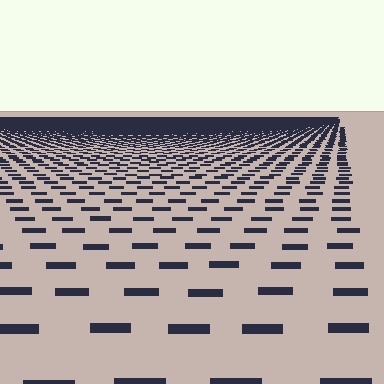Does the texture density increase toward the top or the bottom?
Density increases toward the top.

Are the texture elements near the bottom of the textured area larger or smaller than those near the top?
Larger. Near the bottom, elements are closer to the viewer and appear at a bigger on-screen size.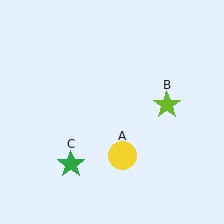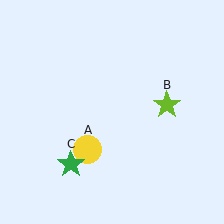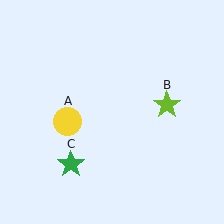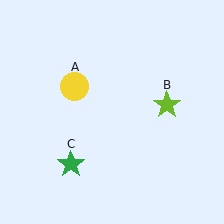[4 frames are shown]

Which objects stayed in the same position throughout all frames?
Lime star (object B) and green star (object C) remained stationary.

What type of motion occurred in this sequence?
The yellow circle (object A) rotated clockwise around the center of the scene.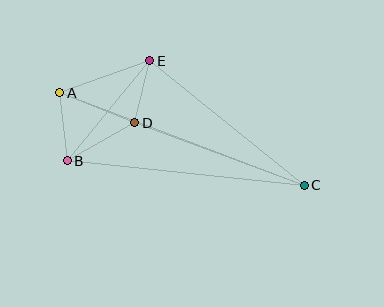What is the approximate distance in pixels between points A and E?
The distance between A and E is approximately 95 pixels.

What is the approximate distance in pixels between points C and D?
The distance between C and D is approximately 181 pixels.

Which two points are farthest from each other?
Points A and C are farthest from each other.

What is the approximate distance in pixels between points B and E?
The distance between B and E is approximately 130 pixels.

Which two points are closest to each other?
Points D and E are closest to each other.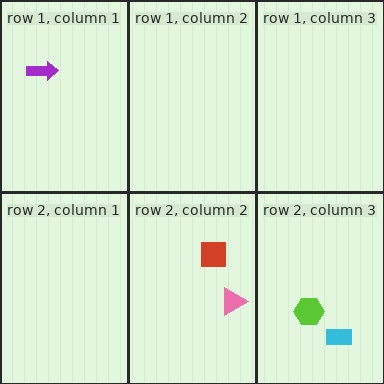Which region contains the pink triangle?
The row 2, column 2 region.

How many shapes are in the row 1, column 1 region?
1.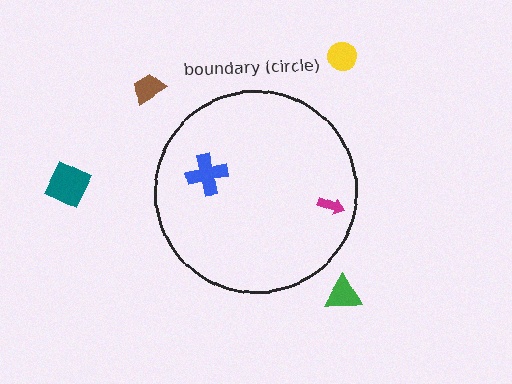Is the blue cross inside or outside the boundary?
Inside.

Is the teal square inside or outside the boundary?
Outside.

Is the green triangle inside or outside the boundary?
Outside.